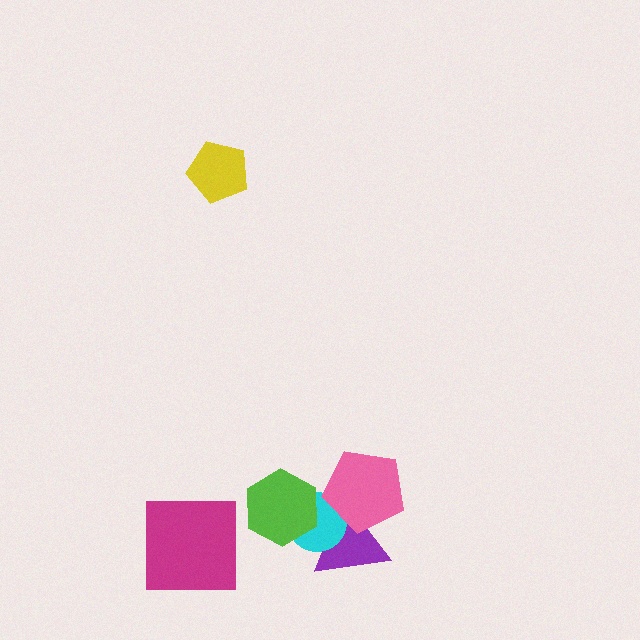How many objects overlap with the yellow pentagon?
0 objects overlap with the yellow pentagon.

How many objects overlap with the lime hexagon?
1 object overlaps with the lime hexagon.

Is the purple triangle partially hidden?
Yes, it is partially covered by another shape.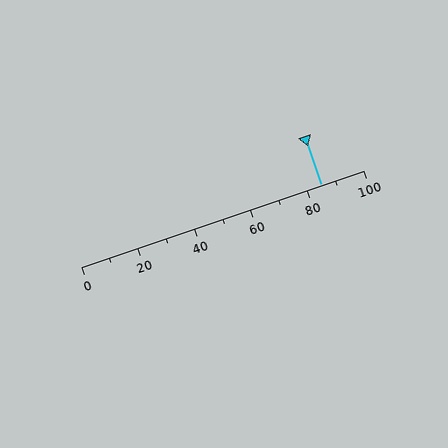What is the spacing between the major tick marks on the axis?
The major ticks are spaced 20 apart.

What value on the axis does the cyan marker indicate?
The marker indicates approximately 85.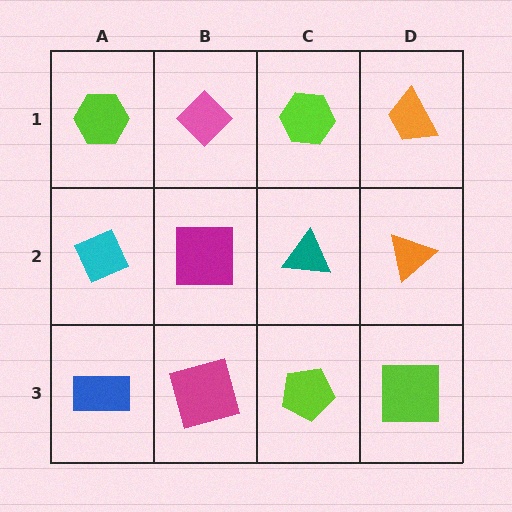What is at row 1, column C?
A lime hexagon.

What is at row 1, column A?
A lime hexagon.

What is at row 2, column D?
An orange triangle.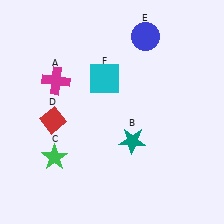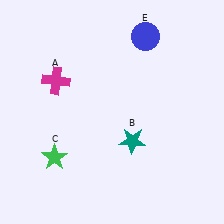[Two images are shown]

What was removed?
The red diamond (D), the cyan square (F) were removed in Image 2.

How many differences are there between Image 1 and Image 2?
There are 2 differences between the two images.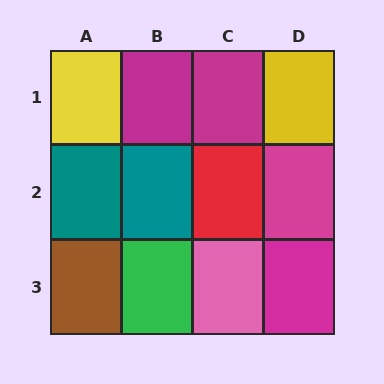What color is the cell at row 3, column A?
Brown.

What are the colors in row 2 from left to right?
Teal, teal, red, magenta.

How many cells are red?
1 cell is red.